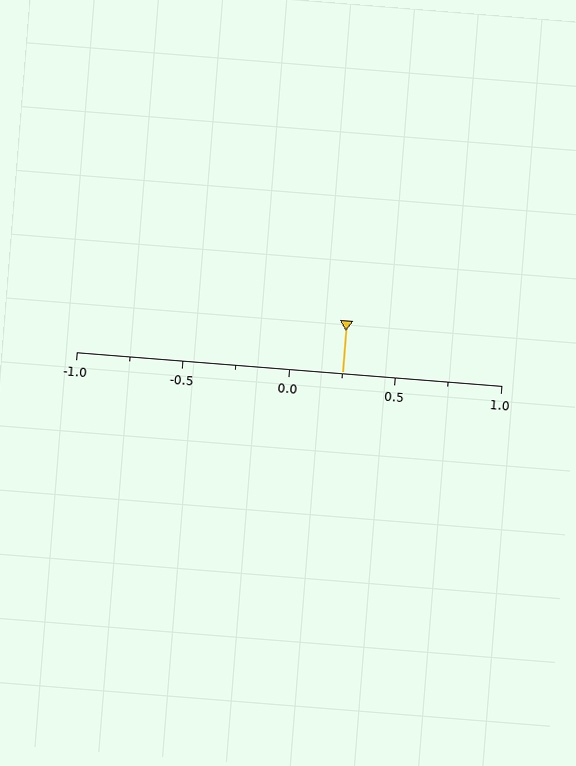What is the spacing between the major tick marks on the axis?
The major ticks are spaced 0.5 apart.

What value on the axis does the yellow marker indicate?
The marker indicates approximately 0.25.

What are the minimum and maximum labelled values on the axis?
The axis runs from -1.0 to 1.0.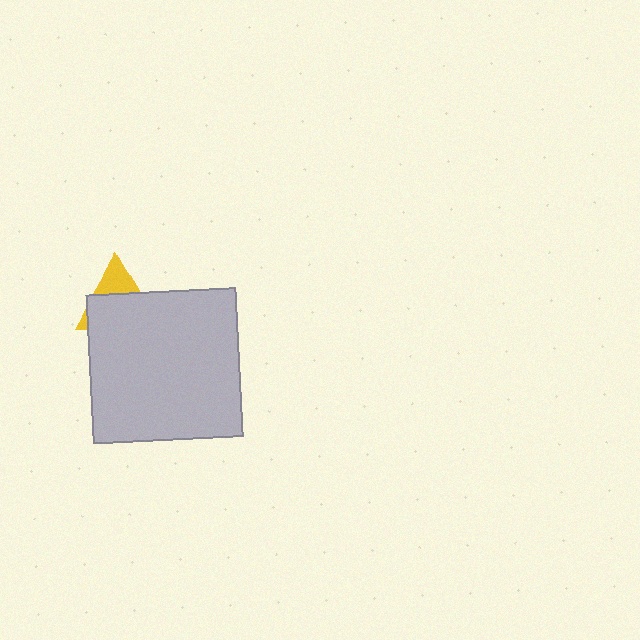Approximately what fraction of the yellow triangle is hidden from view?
Roughly 66% of the yellow triangle is hidden behind the light gray square.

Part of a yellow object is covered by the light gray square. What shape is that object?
It is a triangle.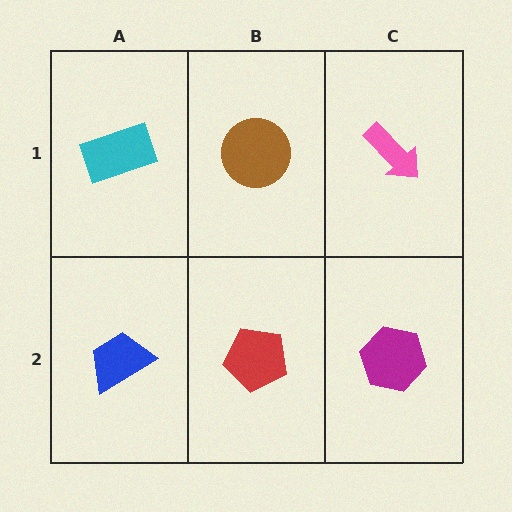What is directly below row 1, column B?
A red pentagon.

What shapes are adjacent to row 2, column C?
A pink arrow (row 1, column C), a red pentagon (row 2, column B).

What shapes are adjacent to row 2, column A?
A cyan rectangle (row 1, column A), a red pentagon (row 2, column B).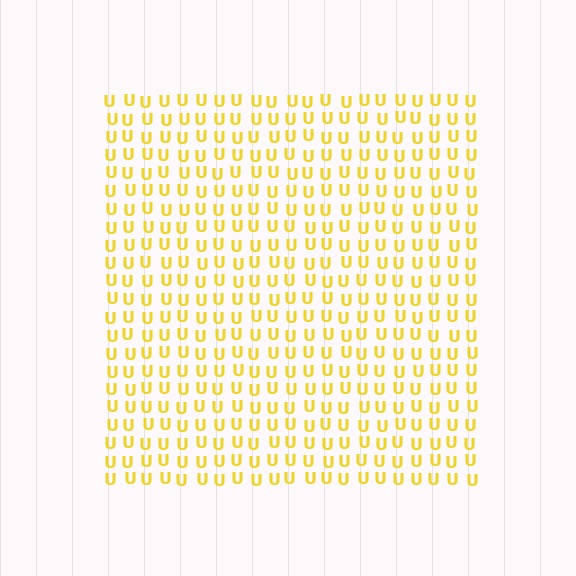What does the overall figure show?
The overall figure shows a square.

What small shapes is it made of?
It is made of small letter U's.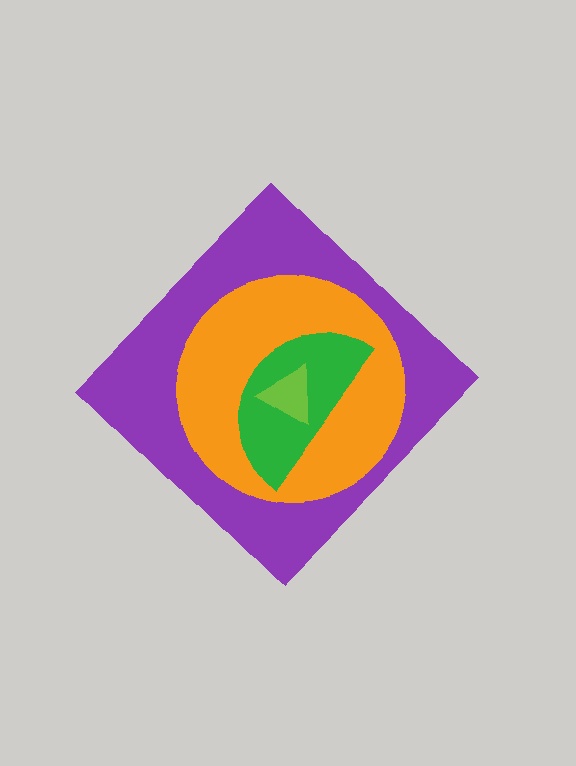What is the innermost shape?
The lime triangle.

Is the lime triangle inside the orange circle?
Yes.